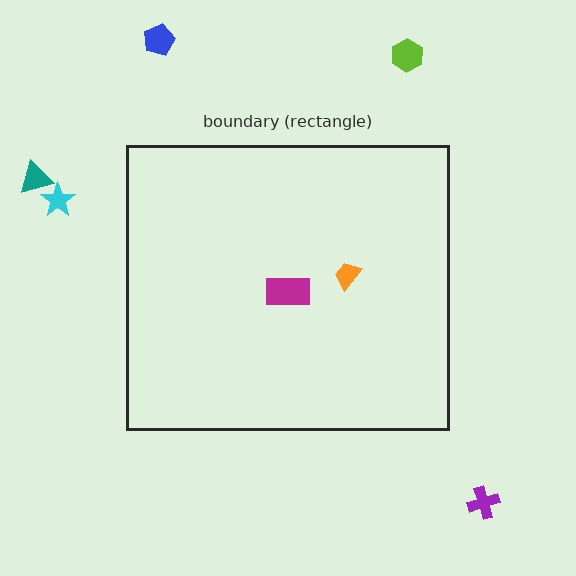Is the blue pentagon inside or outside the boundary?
Outside.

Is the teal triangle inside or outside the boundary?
Outside.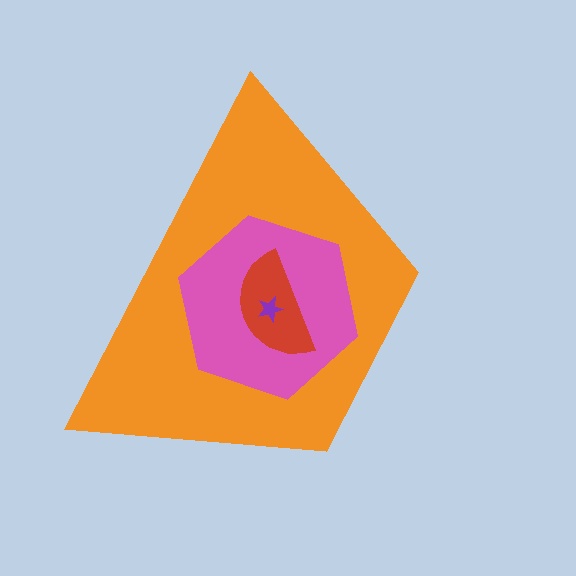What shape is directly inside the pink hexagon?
The red semicircle.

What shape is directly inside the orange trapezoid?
The pink hexagon.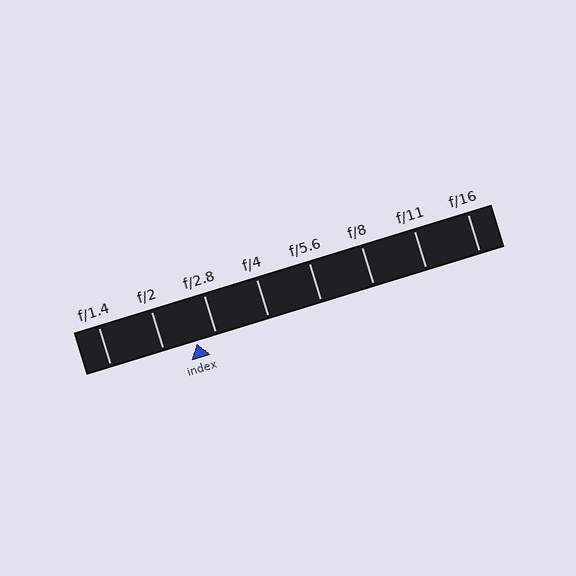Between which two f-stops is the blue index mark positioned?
The index mark is between f/2 and f/2.8.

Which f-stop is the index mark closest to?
The index mark is closest to f/2.8.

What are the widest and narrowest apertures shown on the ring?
The widest aperture shown is f/1.4 and the narrowest is f/16.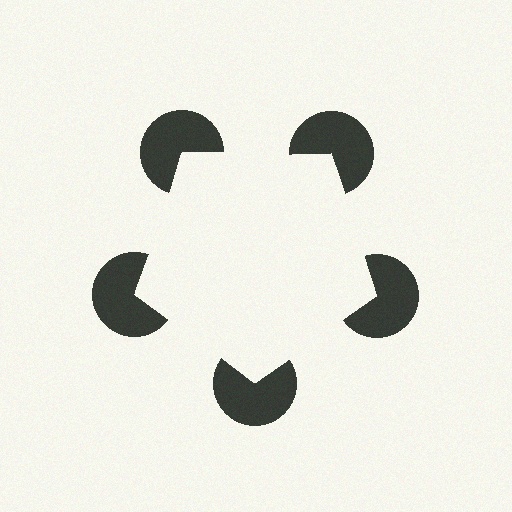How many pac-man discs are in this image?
There are 5 — one at each vertex of the illusory pentagon.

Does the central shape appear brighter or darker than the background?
It typically appears slightly brighter than the background, even though no actual brightness change is drawn.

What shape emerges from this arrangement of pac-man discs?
An illusory pentagon — its edges are inferred from the aligned wedge cuts in the pac-man discs, not physically drawn.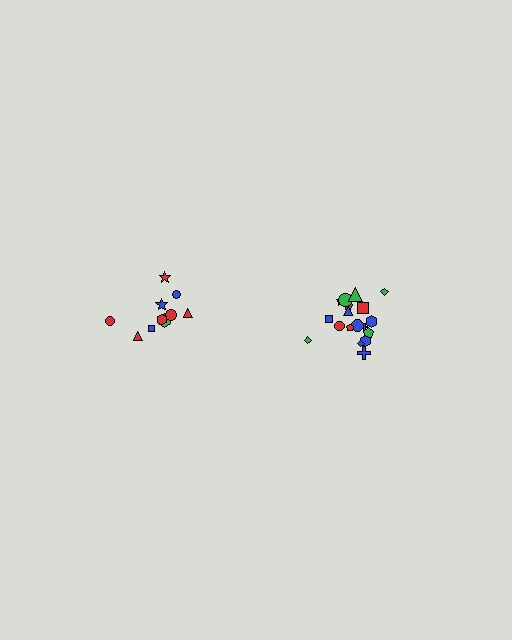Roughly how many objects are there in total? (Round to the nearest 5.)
Roughly 30 objects in total.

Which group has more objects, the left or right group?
The right group.